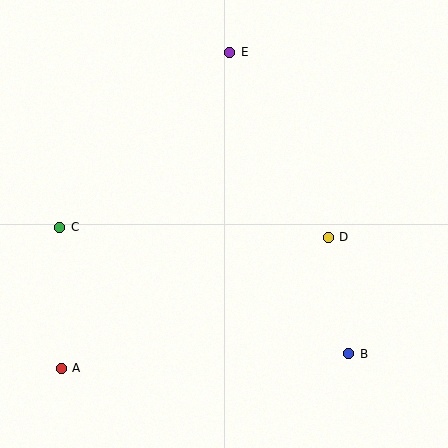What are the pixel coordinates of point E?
Point E is at (230, 52).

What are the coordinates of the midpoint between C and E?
The midpoint between C and E is at (145, 140).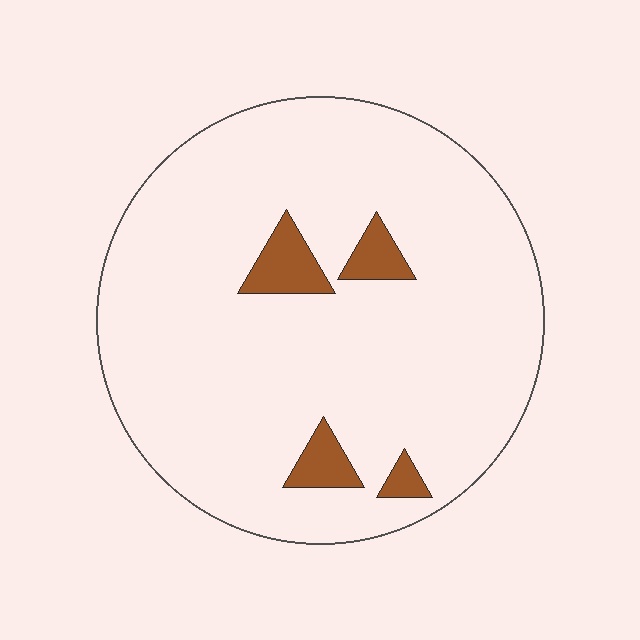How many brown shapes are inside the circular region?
4.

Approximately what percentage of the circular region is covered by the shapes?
Approximately 5%.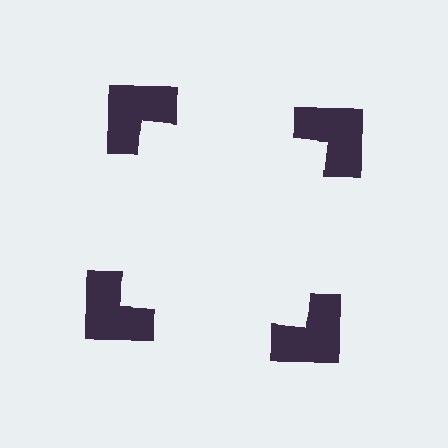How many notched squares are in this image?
There are 4 — one at each vertex of the illusory square.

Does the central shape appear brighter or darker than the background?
It typically appears slightly brighter than the background, even though no actual brightness change is drawn.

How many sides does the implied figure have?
4 sides.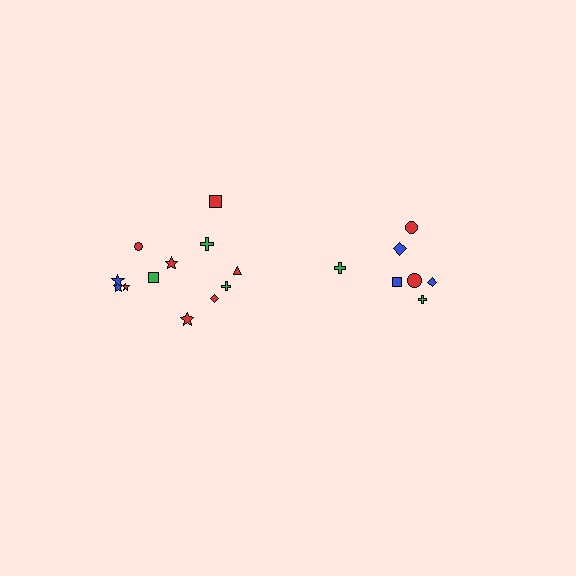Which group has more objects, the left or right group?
The left group.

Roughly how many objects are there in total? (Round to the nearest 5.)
Roughly 20 objects in total.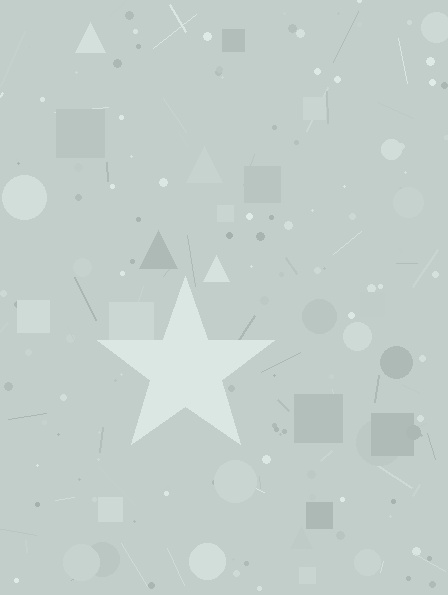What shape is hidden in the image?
A star is hidden in the image.